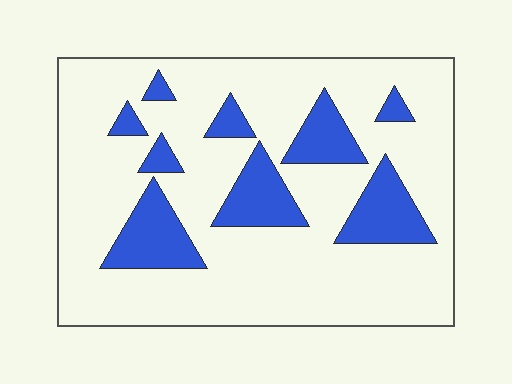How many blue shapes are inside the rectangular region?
9.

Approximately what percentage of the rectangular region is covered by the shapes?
Approximately 20%.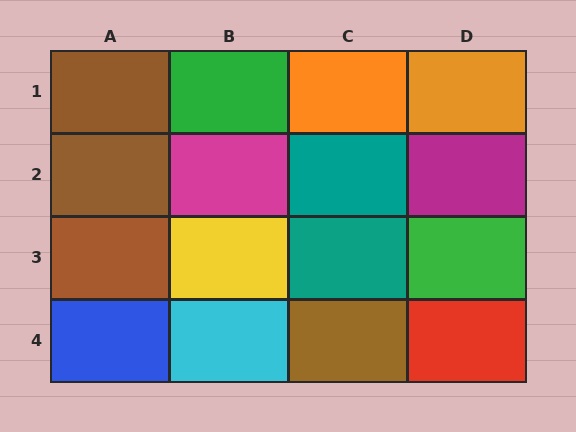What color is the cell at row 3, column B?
Yellow.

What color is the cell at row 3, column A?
Brown.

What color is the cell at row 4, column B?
Cyan.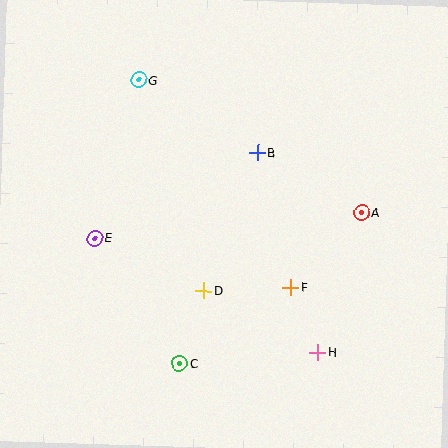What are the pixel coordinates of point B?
Point B is at (258, 153).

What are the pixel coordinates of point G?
Point G is at (138, 80).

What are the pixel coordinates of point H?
Point H is at (318, 352).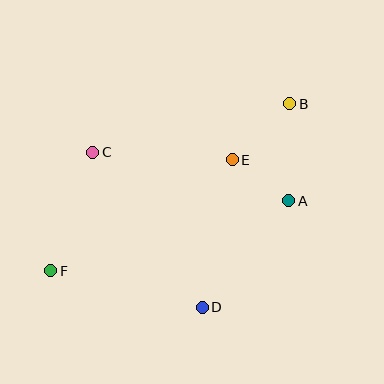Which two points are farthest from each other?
Points B and F are farthest from each other.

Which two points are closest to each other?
Points A and E are closest to each other.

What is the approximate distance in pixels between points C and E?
The distance between C and E is approximately 140 pixels.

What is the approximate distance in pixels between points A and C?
The distance between A and C is approximately 202 pixels.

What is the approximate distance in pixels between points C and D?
The distance between C and D is approximately 190 pixels.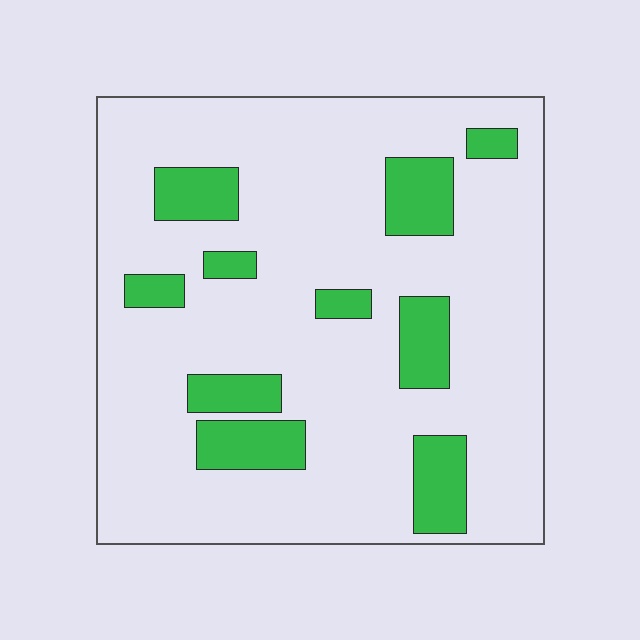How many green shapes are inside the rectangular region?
10.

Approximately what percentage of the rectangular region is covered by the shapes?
Approximately 20%.